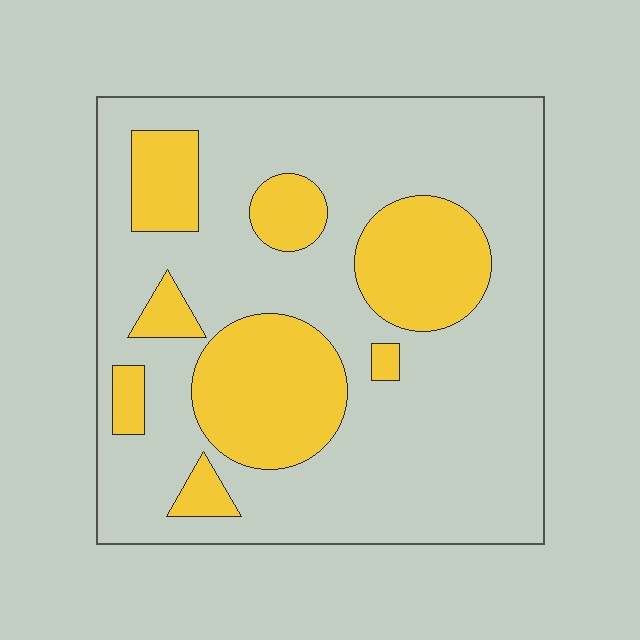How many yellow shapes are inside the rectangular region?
8.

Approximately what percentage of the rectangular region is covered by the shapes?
Approximately 25%.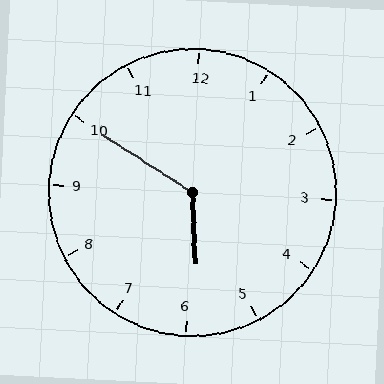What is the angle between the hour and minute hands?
Approximately 125 degrees.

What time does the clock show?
5:50.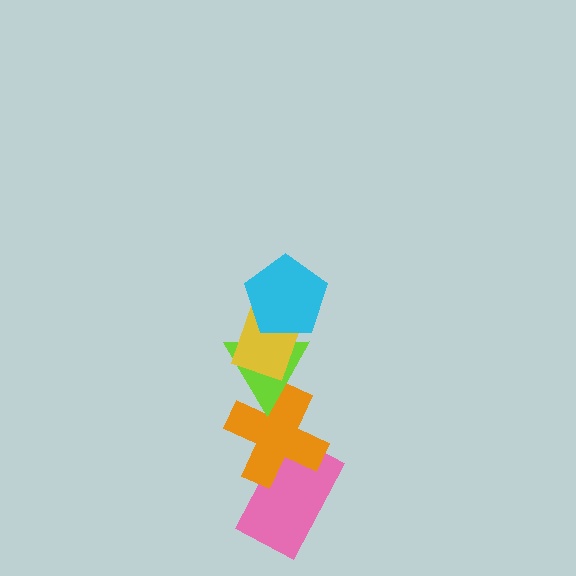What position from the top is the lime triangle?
The lime triangle is 3rd from the top.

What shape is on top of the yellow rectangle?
The cyan pentagon is on top of the yellow rectangle.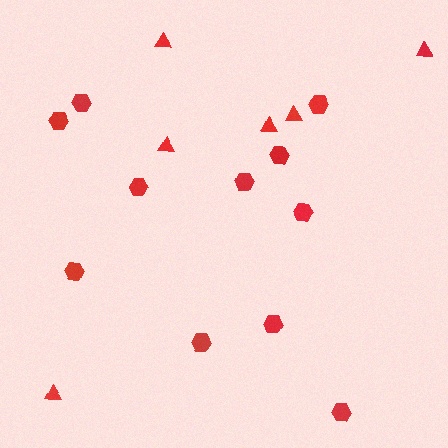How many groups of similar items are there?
There are 2 groups: one group of triangles (6) and one group of hexagons (11).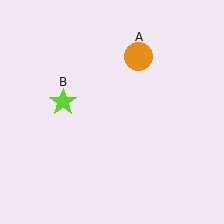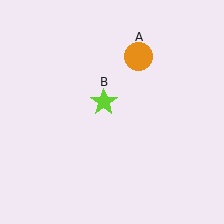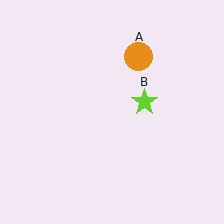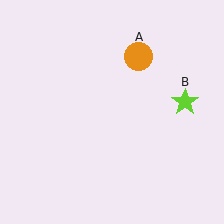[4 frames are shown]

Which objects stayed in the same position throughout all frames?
Orange circle (object A) remained stationary.